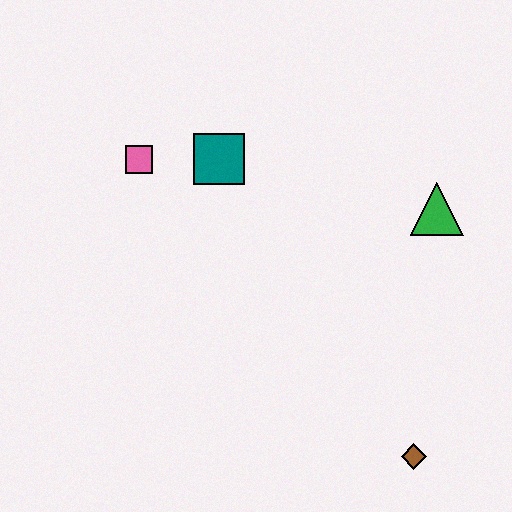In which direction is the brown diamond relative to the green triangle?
The brown diamond is below the green triangle.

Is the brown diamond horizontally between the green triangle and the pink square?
Yes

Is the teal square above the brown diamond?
Yes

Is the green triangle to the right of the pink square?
Yes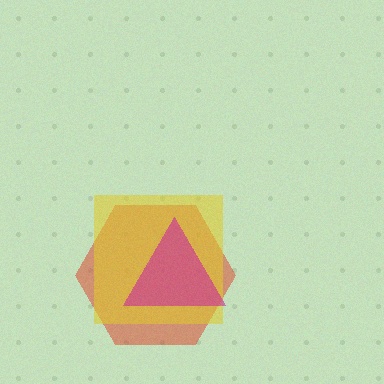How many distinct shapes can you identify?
There are 3 distinct shapes: a red hexagon, a yellow square, a magenta triangle.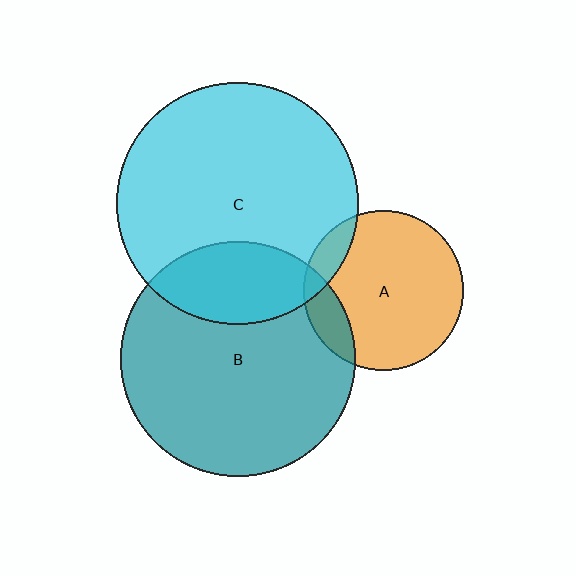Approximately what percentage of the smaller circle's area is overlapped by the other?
Approximately 15%.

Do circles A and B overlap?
Yes.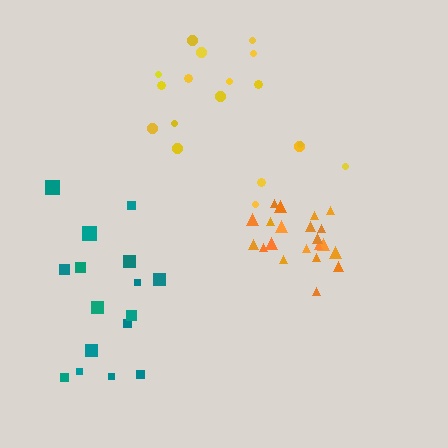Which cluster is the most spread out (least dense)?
Yellow.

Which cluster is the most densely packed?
Orange.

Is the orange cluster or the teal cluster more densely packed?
Orange.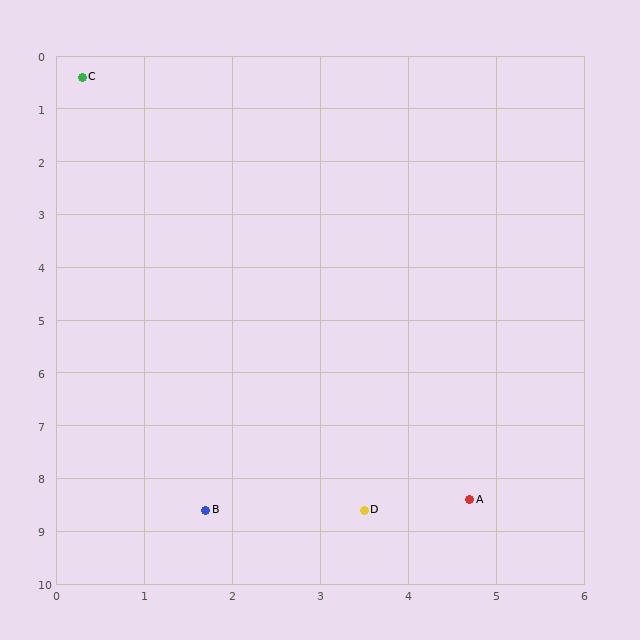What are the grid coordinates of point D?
Point D is at approximately (3.5, 8.6).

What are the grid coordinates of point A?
Point A is at approximately (4.7, 8.4).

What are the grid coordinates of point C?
Point C is at approximately (0.3, 0.4).